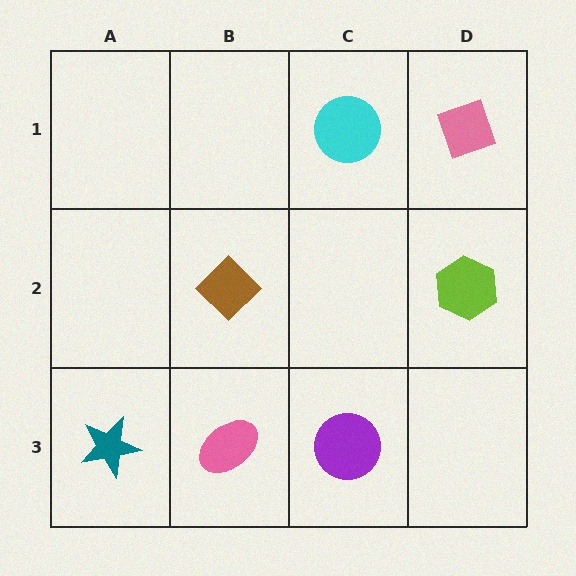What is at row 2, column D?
A lime hexagon.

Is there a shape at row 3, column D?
No, that cell is empty.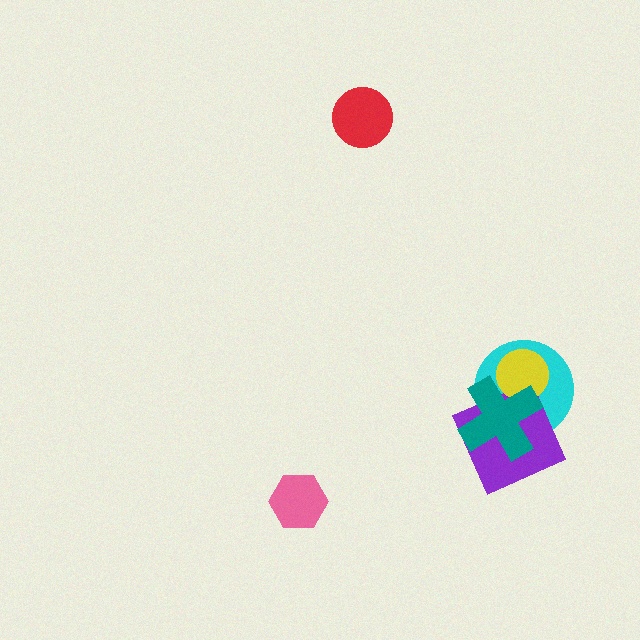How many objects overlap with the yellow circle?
2 objects overlap with the yellow circle.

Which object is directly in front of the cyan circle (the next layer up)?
The purple square is directly in front of the cyan circle.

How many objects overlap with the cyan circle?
3 objects overlap with the cyan circle.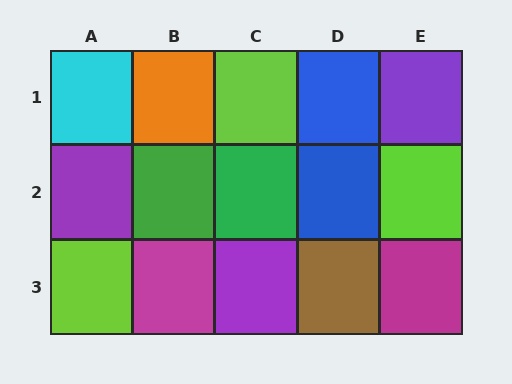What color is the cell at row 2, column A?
Purple.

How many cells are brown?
1 cell is brown.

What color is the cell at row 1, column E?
Purple.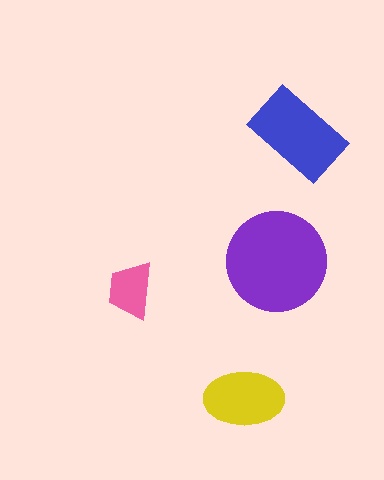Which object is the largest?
The purple circle.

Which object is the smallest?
The pink trapezoid.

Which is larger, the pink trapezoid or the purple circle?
The purple circle.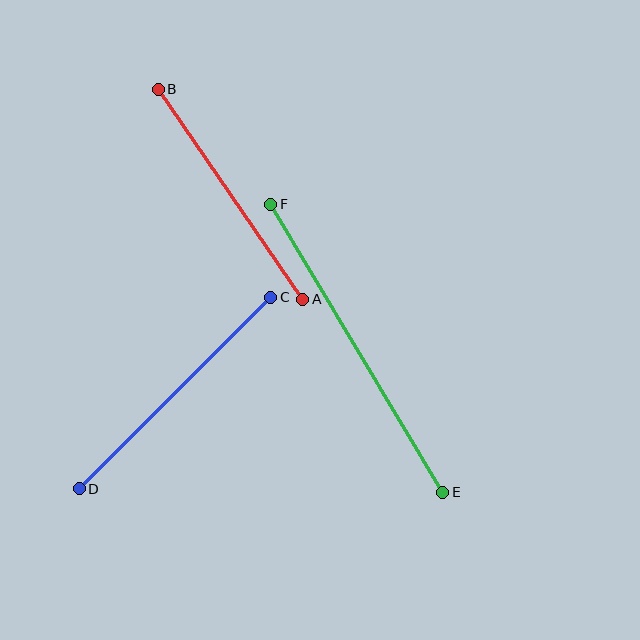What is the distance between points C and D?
The distance is approximately 271 pixels.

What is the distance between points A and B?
The distance is approximately 255 pixels.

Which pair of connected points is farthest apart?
Points E and F are farthest apart.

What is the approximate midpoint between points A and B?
The midpoint is at approximately (231, 194) pixels.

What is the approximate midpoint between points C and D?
The midpoint is at approximately (175, 393) pixels.